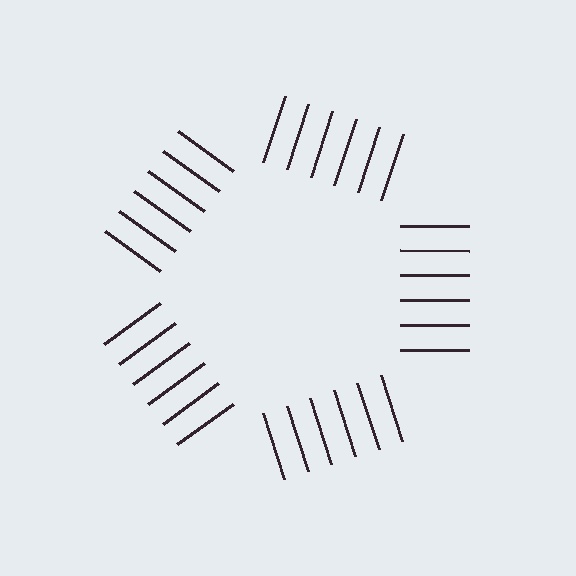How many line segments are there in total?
30 — 6 along each of the 5 edges.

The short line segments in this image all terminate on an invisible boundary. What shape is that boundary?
An illusory pentagon — the line segments terminate on its edges but no continuous stroke is drawn.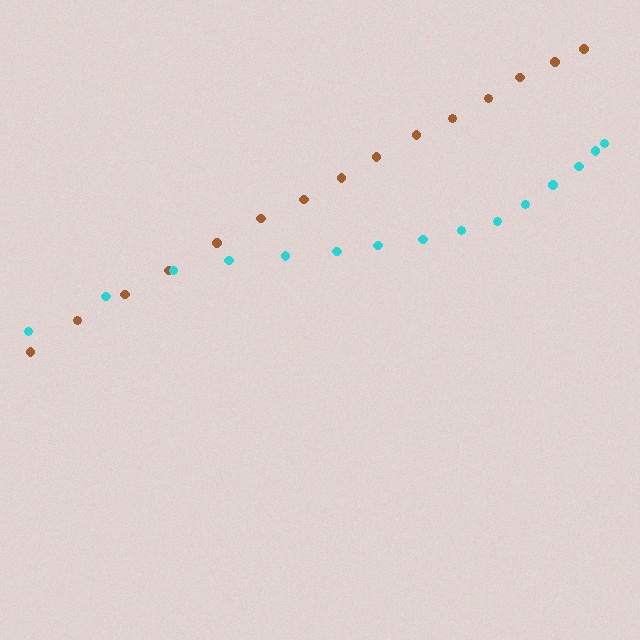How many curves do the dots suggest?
There are 2 distinct paths.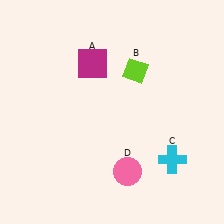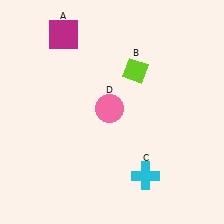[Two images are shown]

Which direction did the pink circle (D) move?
The pink circle (D) moved up.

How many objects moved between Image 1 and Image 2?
3 objects moved between the two images.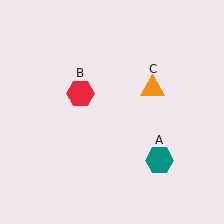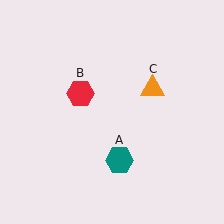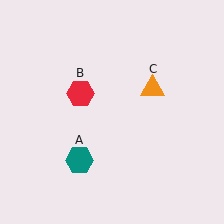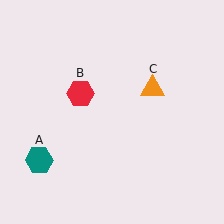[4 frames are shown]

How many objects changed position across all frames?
1 object changed position: teal hexagon (object A).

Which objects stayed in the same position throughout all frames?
Red hexagon (object B) and orange triangle (object C) remained stationary.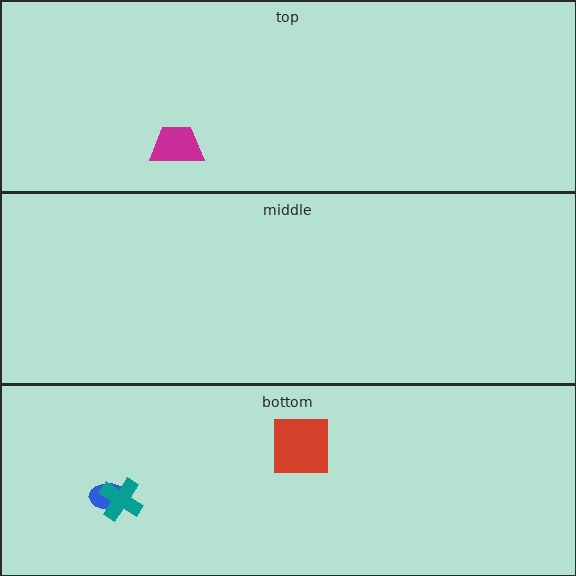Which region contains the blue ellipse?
The bottom region.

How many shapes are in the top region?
1.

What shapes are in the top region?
The magenta trapezoid.